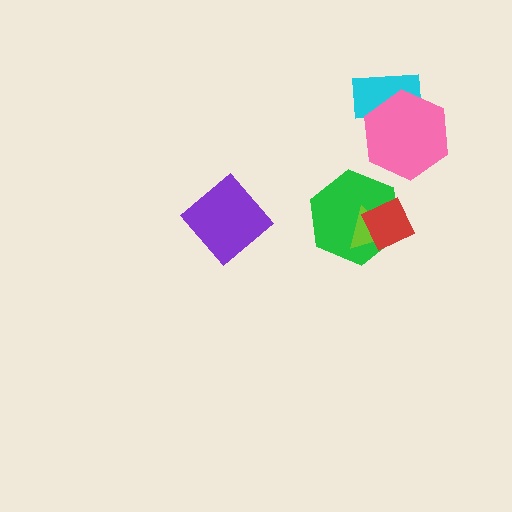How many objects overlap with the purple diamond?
0 objects overlap with the purple diamond.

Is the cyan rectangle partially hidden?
Yes, it is partially covered by another shape.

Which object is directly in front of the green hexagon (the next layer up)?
The lime triangle is directly in front of the green hexagon.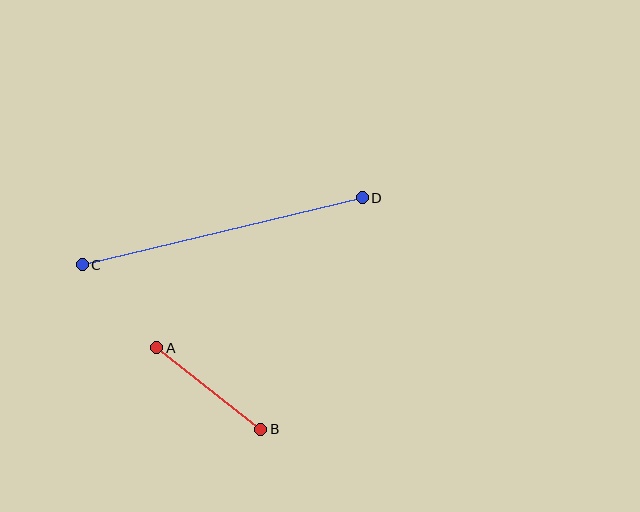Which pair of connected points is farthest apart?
Points C and D are farthest apart.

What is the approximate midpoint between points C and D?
The midpoint is at approximately (222, 231) pixels.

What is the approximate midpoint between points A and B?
The midpoint is at approximately (209, 388) pixels.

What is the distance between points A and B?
The distance is approximately 132 pixels.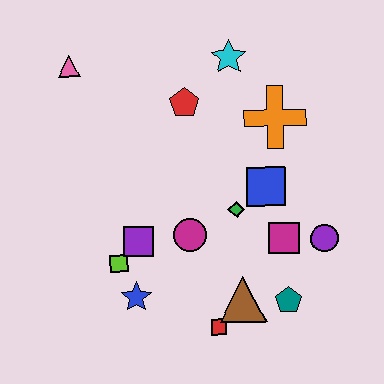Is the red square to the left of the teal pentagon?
Yes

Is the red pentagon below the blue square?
No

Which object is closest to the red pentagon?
The cyan star is closest to the red pentagon.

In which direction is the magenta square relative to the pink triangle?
The magenta square is to the right of the pink triangle.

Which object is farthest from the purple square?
The cyan star is farthest from the purple square.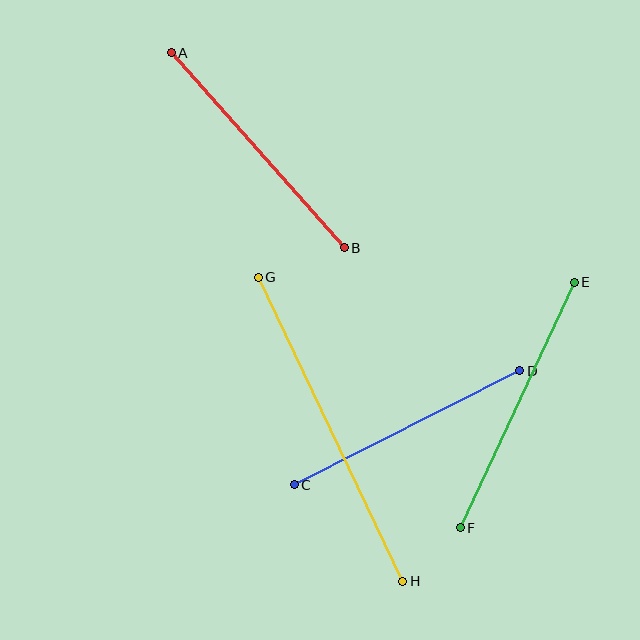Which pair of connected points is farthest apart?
Points G and H are farthest apart.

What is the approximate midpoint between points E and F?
The midpoint is at approximately (517, 405) pixels.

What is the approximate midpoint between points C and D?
The midpoint is at approximately (407, 428) pixels.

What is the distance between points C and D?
The distance is approximately 253 pixels.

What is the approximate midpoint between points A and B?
The midpoint is at approximately (258, 150) pixels.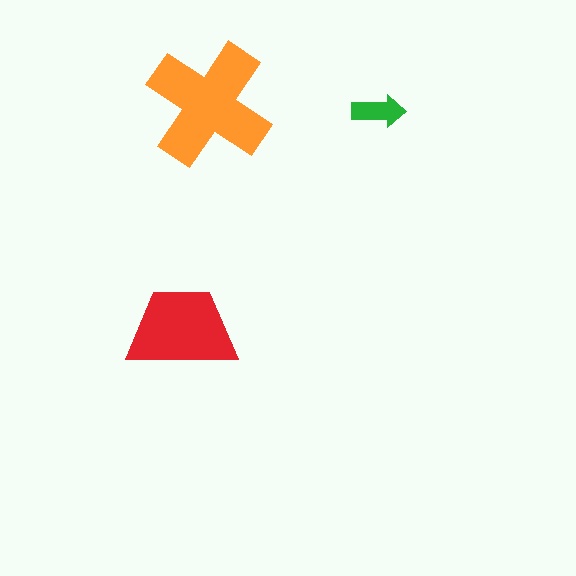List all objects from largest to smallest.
The orange cross, the red trapezoid, the green arrow.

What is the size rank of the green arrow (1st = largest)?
3rd.